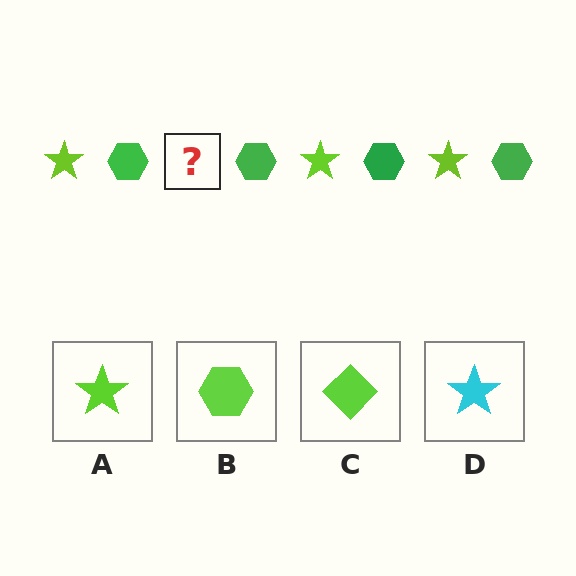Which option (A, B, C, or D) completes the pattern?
A.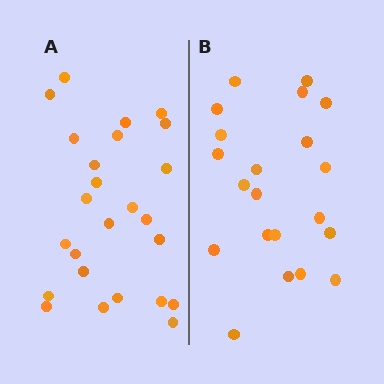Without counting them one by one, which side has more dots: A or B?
Region A (the left region) has more dots.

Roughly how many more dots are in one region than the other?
Region A has about 4 more dots than region B.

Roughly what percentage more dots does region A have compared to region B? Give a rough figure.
About 20% more.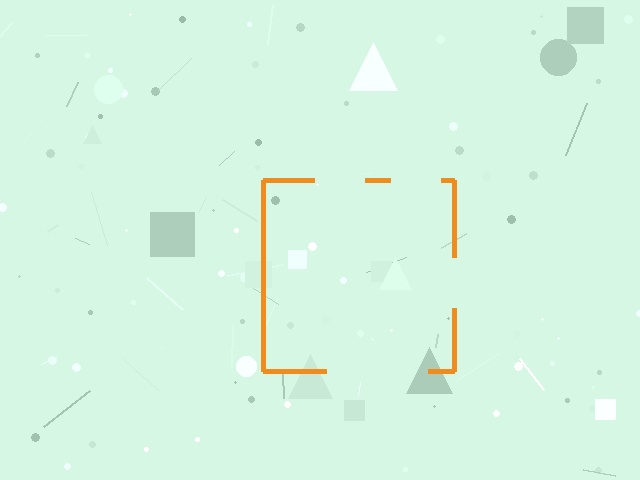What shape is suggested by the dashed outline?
The dashed outline suggests a square.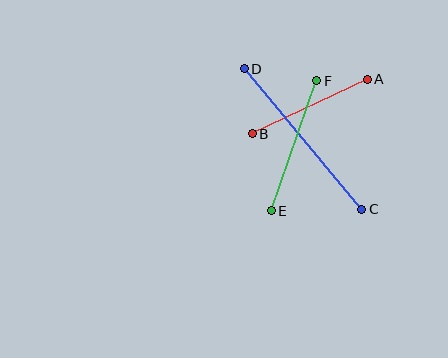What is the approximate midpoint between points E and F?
The midpoint is at approximately (294, 146) pixels.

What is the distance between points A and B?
The distance is approximately 127 pixels.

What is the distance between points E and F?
The distance is approximately 138 pixels.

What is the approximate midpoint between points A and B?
The midpoint is at approximately (310, 106) pixels.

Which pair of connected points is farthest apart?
Points C and D are farthest apart.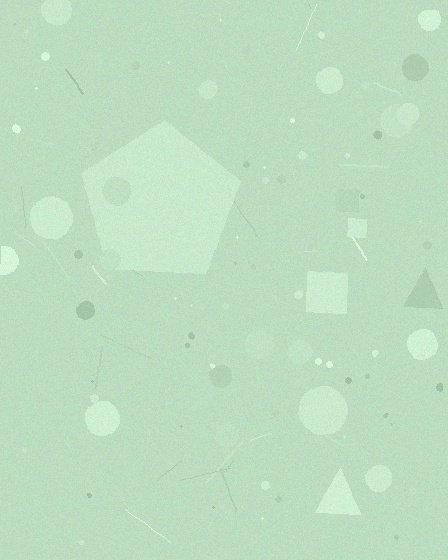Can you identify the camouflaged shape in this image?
The camouflaged shape is a pentagon.